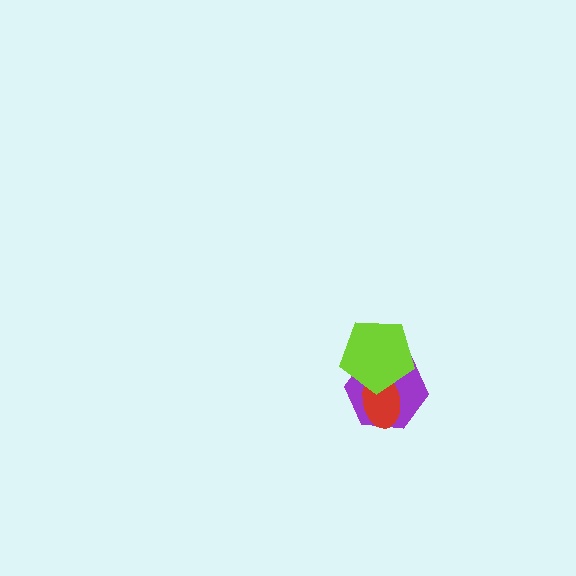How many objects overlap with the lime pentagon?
2 objects overlap with the lime pentagon.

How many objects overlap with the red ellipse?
2 objects overlap with the red ellipse.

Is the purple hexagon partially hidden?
Yes, it is partially covered by another shape.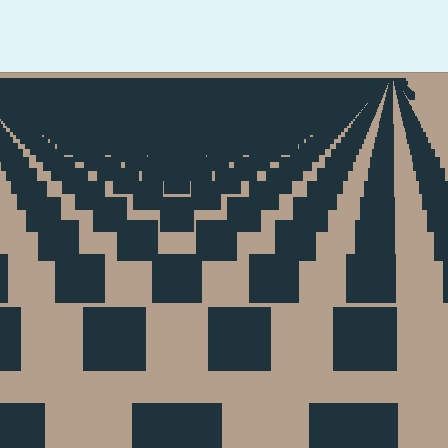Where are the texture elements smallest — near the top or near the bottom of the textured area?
Near the top.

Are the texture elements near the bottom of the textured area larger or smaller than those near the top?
Larger. Near the bottom, elements are closer to the viewer and appear at a bigger on-screen size.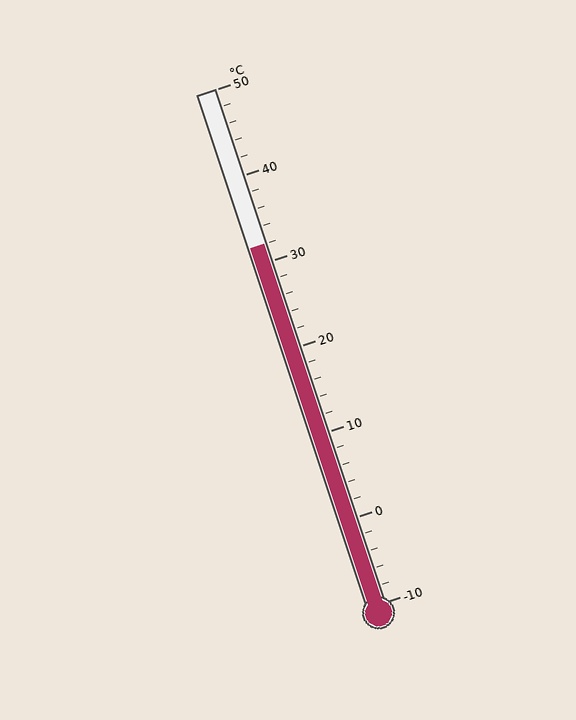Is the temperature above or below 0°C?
The temperature is above 0°C.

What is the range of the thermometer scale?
The thermometer scale ranges from -10°C to 50°C.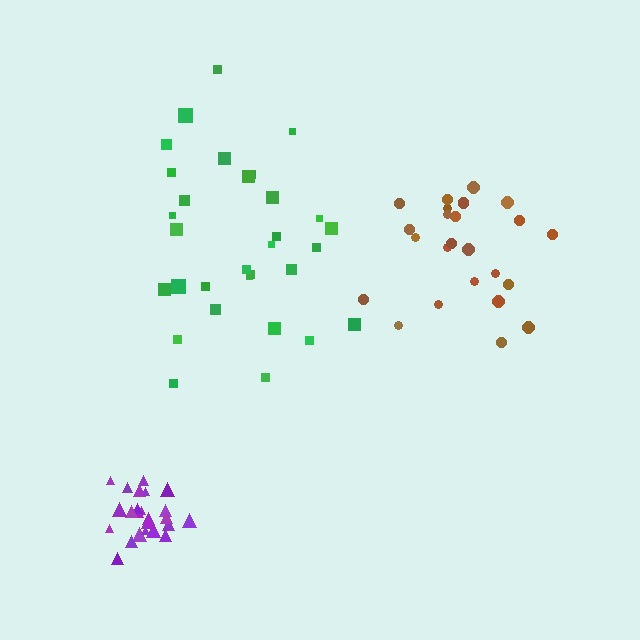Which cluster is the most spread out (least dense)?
Green.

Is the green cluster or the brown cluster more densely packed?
Brown.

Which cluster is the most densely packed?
Purple.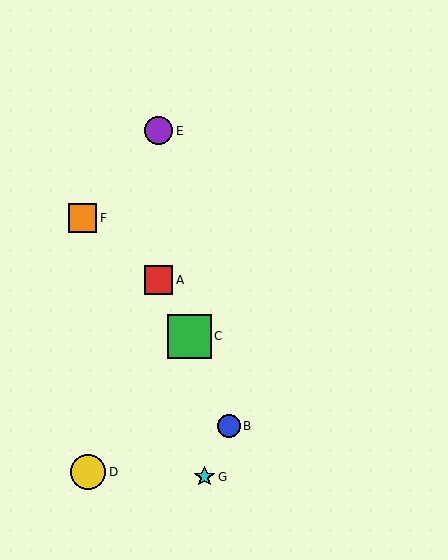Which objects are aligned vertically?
Objects A, E are aligned vertically.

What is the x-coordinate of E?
Object E is at x≈158.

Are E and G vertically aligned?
No, E is at x≈158 and G is at x≈204.